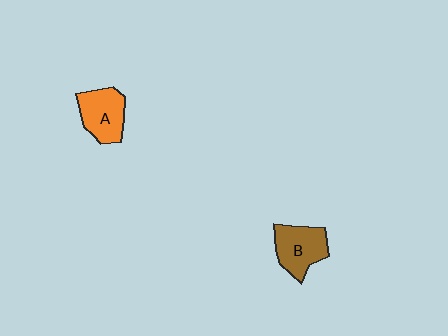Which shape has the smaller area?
Shape A (orange).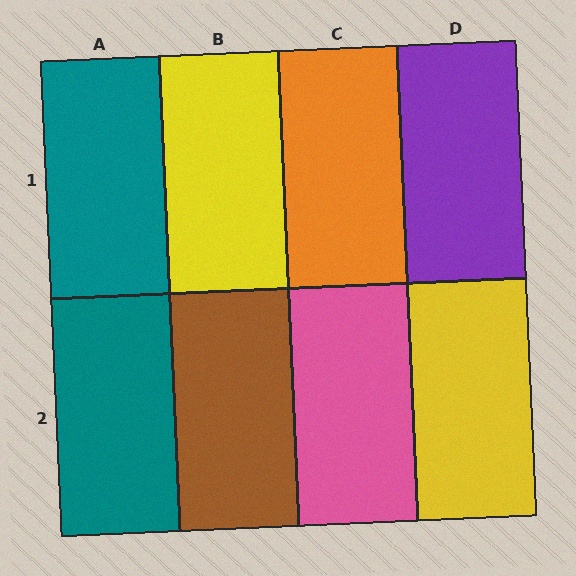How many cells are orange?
1 cell is orange.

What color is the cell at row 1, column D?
Purple.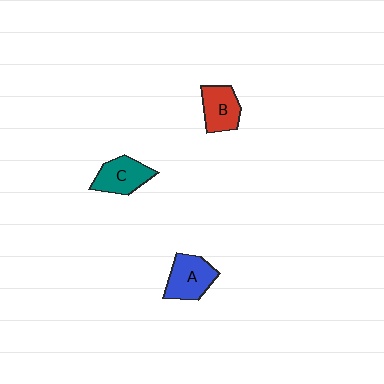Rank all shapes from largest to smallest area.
From largest to smallest: A (blue), C (teal), B (red).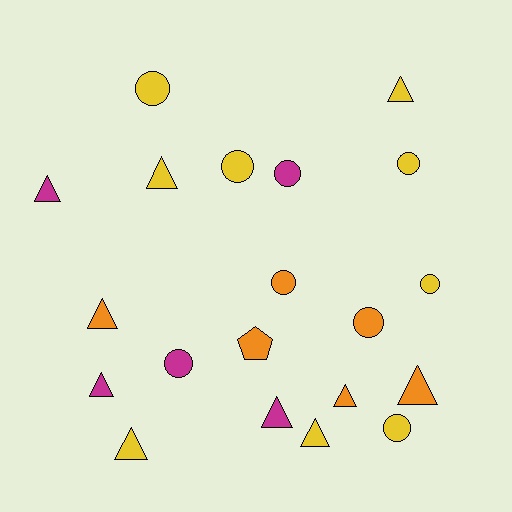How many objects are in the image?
There are 20 objects.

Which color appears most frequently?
Yellow, with 9 objects.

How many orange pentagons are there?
There is 1 orange pentagon.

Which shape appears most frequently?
Triangle, with 10 objects.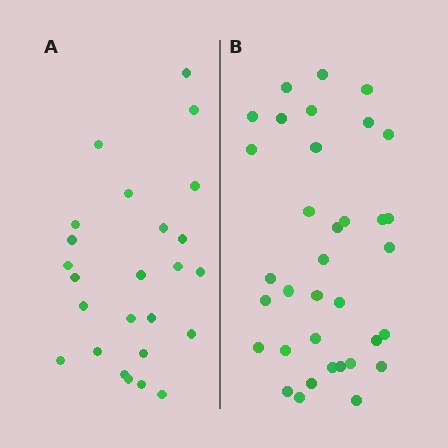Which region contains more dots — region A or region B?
Region B (the right region) has more dots.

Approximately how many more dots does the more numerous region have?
Region B has roughly 10 or so more dots than region A.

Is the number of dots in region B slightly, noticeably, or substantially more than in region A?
Region B has noticeably more, but not dramatically so. The ratio is roughly 1.4 to 1.